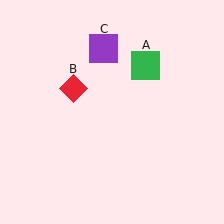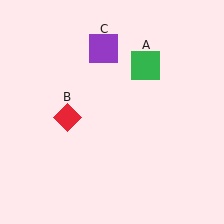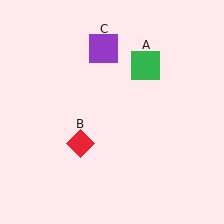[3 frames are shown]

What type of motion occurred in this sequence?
The red diamond (object B) rotated counterclockwise around the center of the scene.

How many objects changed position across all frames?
1 object changed position: red diamond (object B).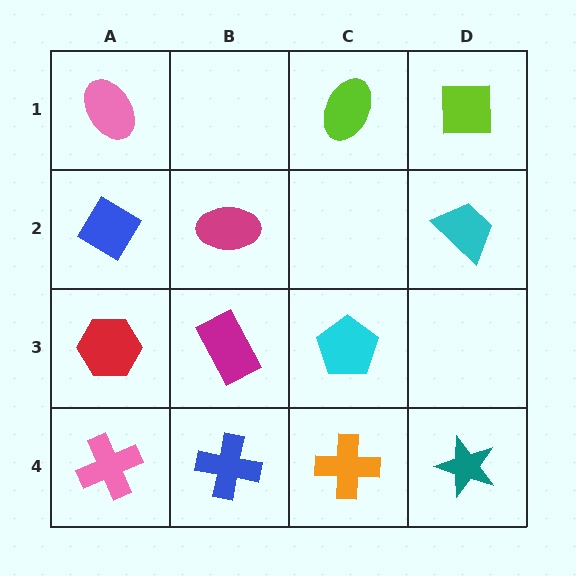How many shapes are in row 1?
3 shapes.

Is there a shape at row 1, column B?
No, that cell is empty.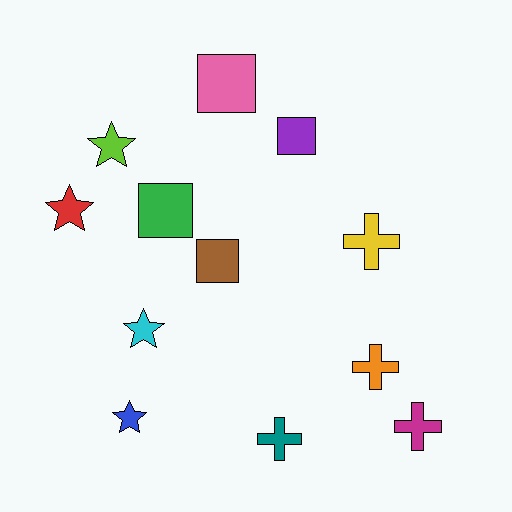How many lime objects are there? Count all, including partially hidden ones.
There is 1 lime object.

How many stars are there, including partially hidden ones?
There are 4 stars.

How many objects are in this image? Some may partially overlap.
There are 12 objects.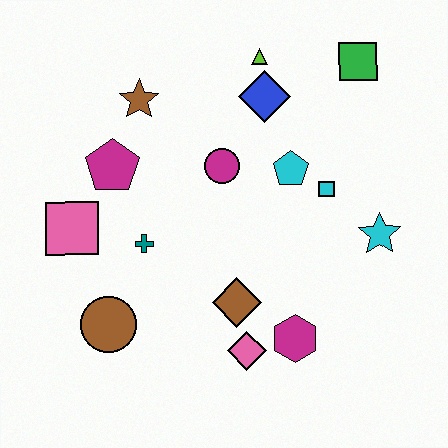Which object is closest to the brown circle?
The teal cross is closest to the brown circle.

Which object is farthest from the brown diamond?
The green square is farthest from the brown diamond.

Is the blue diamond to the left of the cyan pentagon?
Yes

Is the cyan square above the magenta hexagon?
Yes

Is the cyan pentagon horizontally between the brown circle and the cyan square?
Yes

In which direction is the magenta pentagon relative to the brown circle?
The magenta pentagon is above the brown circle.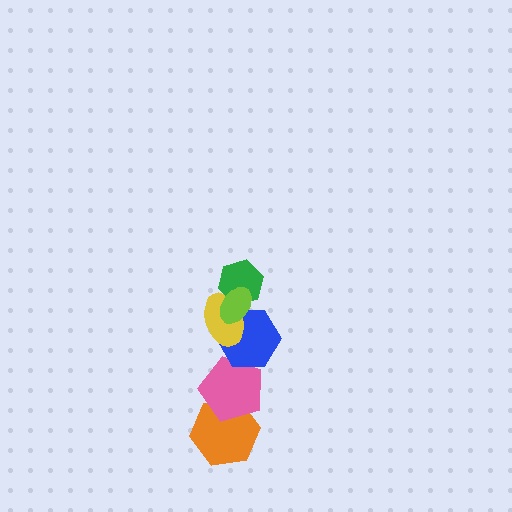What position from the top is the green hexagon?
The green hexagon is 2nd from the top.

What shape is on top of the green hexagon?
The lime ellipse is on top of the green hexagon.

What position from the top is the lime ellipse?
The lime ellipse is 1st from the top.